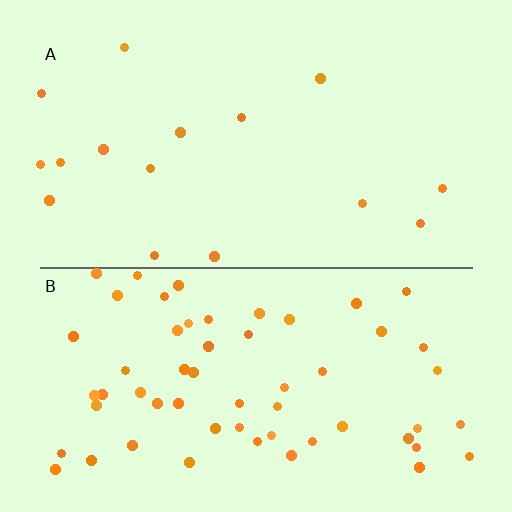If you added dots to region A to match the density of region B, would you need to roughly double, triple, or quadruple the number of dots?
Approximately quadruple.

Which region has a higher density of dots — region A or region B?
B (the bottom).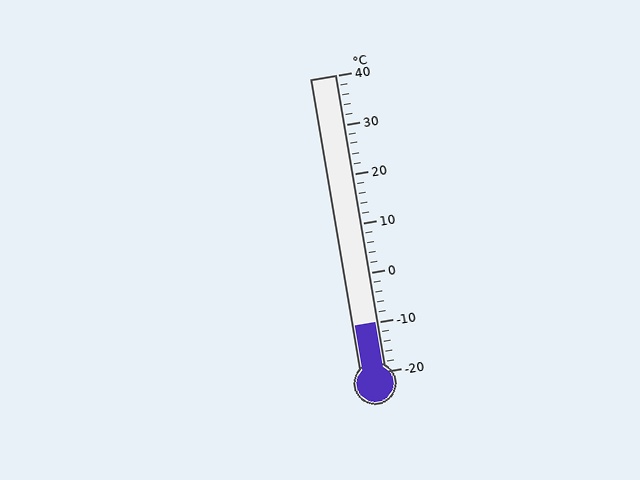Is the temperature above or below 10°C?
The temperature is below 10°C.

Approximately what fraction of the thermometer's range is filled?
The thermometer is filled to approximately 15% of its range.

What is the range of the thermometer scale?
The thermometer scale ranges from -20°C to 40°C.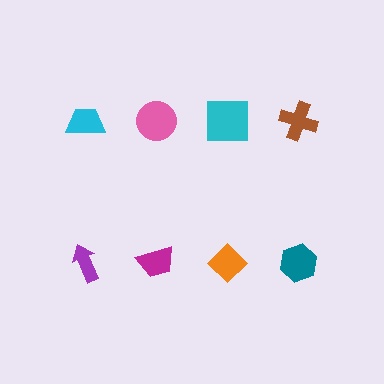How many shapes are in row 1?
4 shapes.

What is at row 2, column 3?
An orange diamond.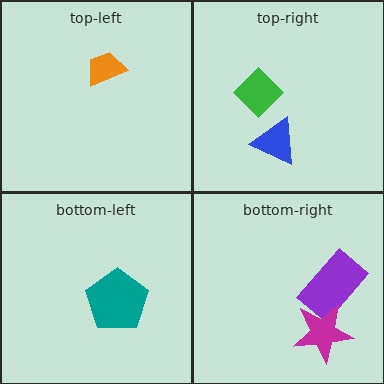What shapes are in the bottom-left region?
The teal pentagon.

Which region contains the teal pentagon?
The bottom-left region.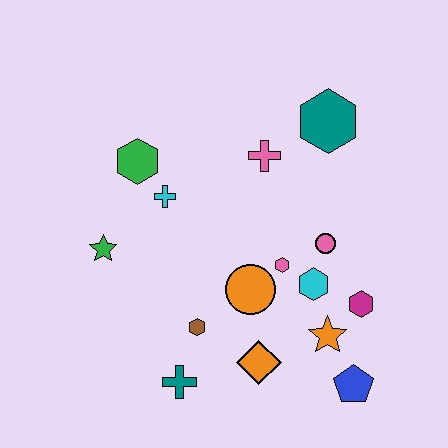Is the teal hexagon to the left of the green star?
No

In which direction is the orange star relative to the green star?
The orange star is to the right of the green star.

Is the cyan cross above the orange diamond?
Yes